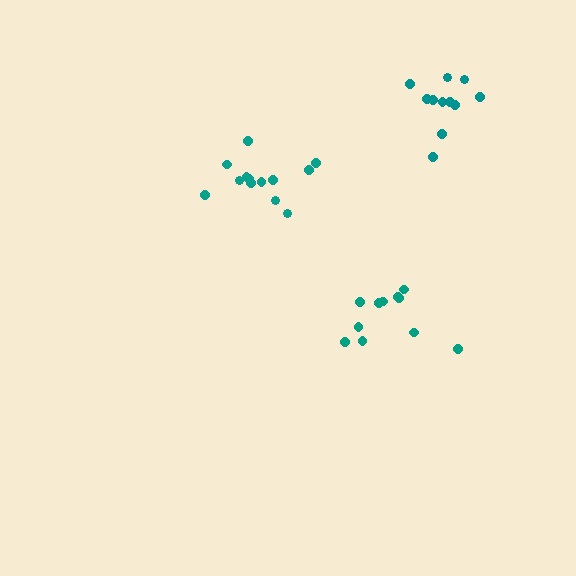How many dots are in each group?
Group 1: 11 dots, Group 2: 13 dots, Group 3: 11 dots (35 total).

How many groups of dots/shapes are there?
There are 3 groups.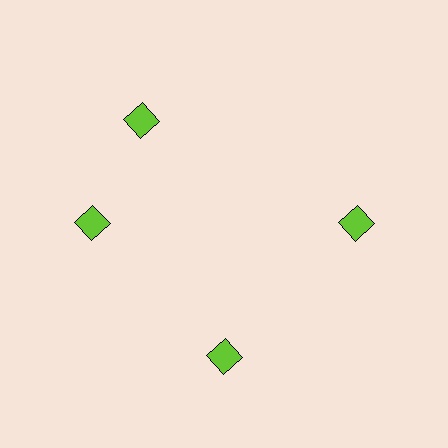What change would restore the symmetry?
The symmetry would be restored by rotating it back into even spacing with its neighbors so that all 4 diamonds sit at equal angles and equal distance from the center.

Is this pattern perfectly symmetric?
No. The 4 lime diamonds are arranged in a ring, but one element near the 12 o'clock position is rotated out of alignment along the ring, breaking the 4-fold rotational symmetry.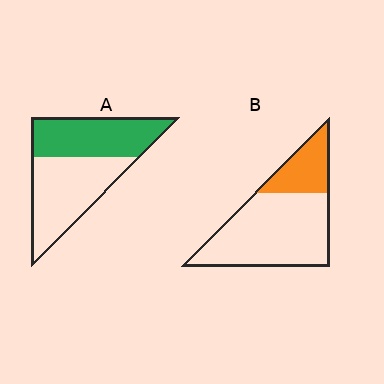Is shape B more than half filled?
No.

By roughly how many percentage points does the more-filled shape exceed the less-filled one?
By roughly 20 percentage points (A over B).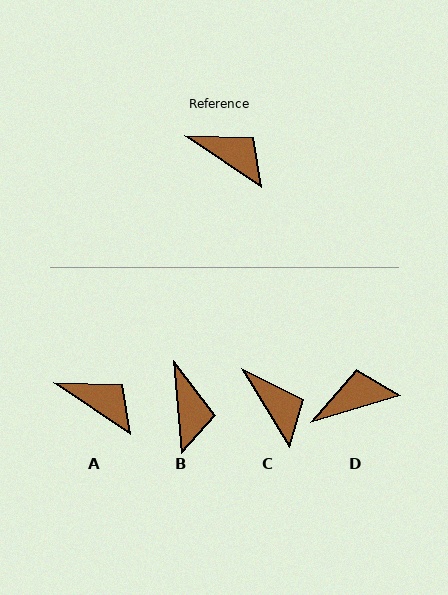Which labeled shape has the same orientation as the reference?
A.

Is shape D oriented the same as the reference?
No, it is off by about 51 degrees.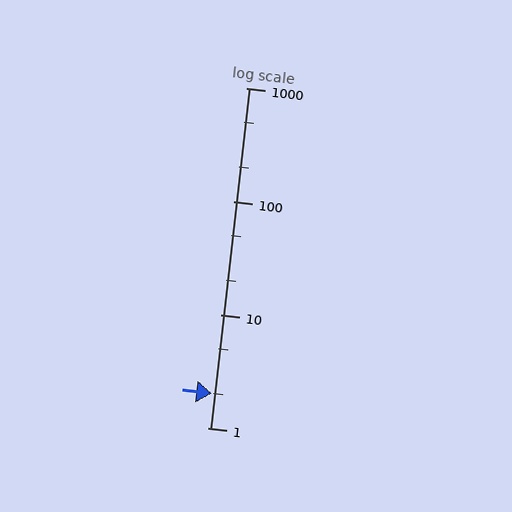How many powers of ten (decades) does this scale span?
The scale spans 3 decades, from 1 to 1000.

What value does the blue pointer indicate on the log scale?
The pointer indicates approximately 2.